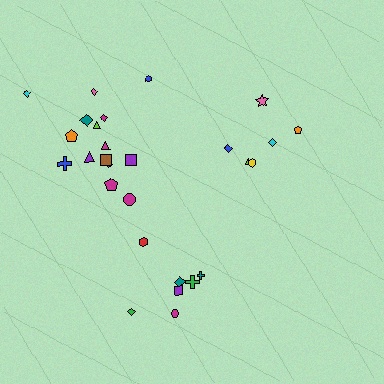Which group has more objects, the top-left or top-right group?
The top-left group.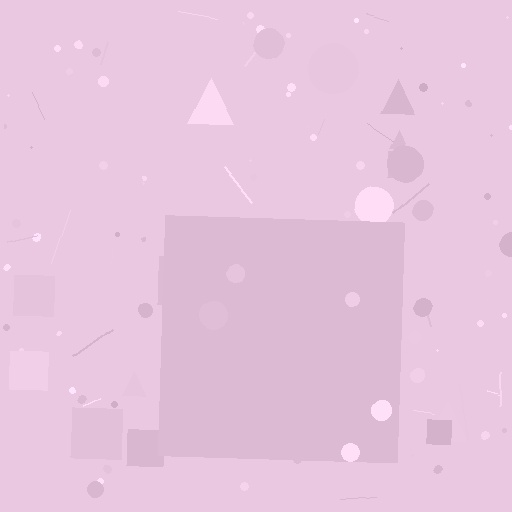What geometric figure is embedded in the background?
A square is embedded in the background.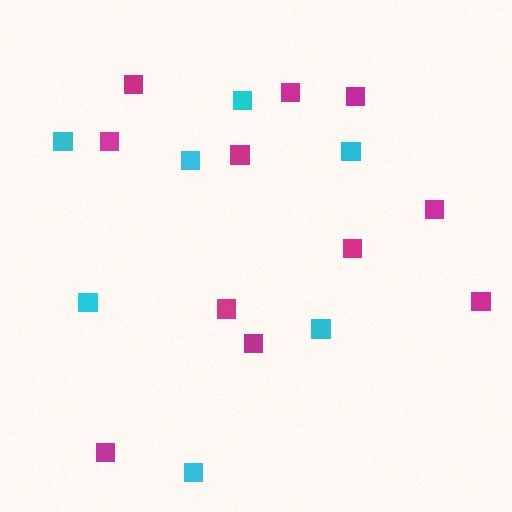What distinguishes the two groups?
There are 2 groups: one group of cyan squares (7) and one group of magenta squares (11).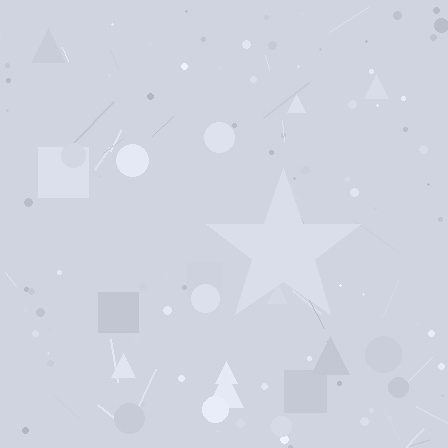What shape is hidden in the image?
A star is hidden in the image.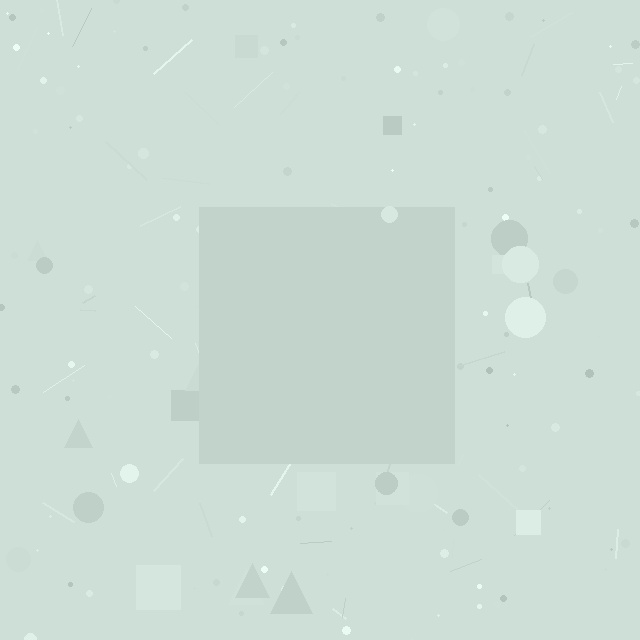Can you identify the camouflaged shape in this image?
The camouflaged shape is a square.